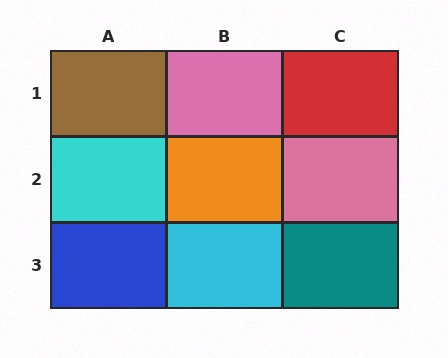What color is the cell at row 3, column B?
Cyan.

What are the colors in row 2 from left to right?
Cyan, orange, pink.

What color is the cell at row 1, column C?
Red.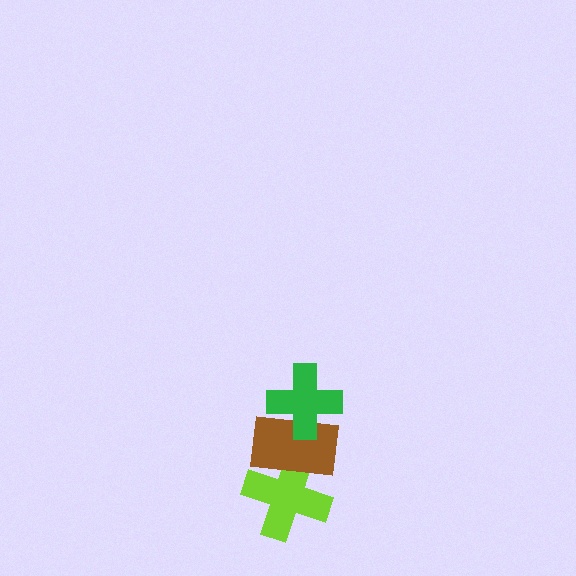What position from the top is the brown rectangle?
The brown rectangle is 2nd from the top.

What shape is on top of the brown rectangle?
The green cross is on top of the brown rectangle.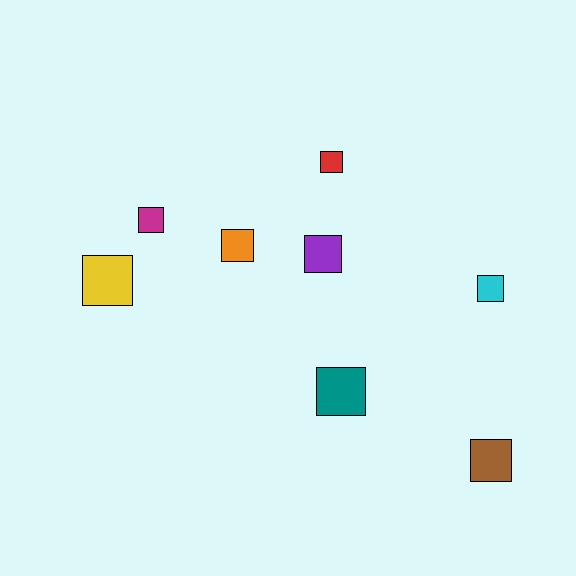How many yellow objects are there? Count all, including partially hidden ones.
There is 1 yellow object.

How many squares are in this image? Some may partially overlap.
There are 8 squares.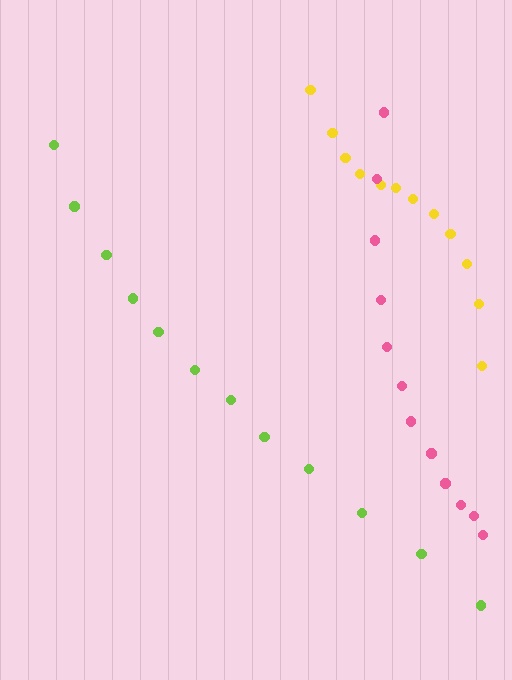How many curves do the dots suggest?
There are 3 distinct paths.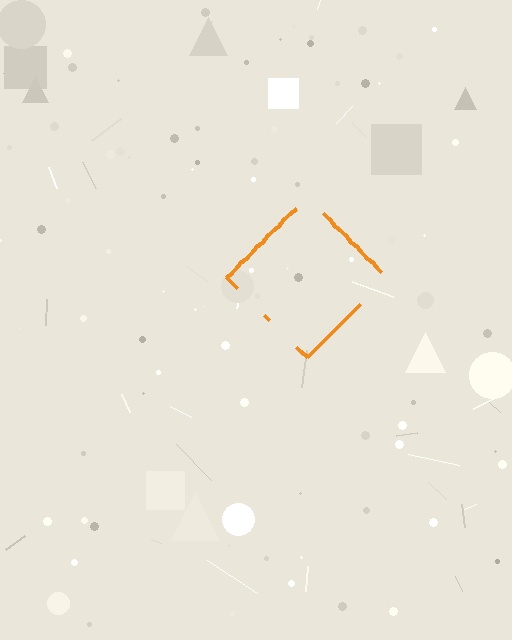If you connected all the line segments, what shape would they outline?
They would outline a diamond.